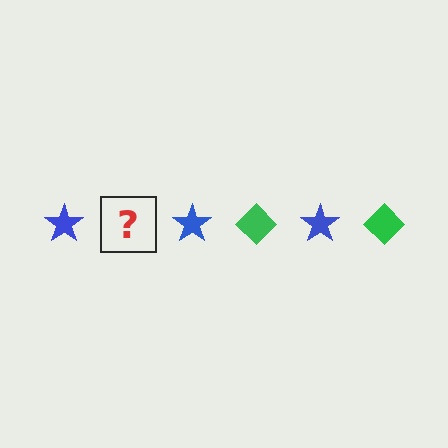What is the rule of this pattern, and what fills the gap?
The rule is that the pattern alternates between blue star and green diamond. The gap should be filled with a green diamond.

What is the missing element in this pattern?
The missing element is a green diamond.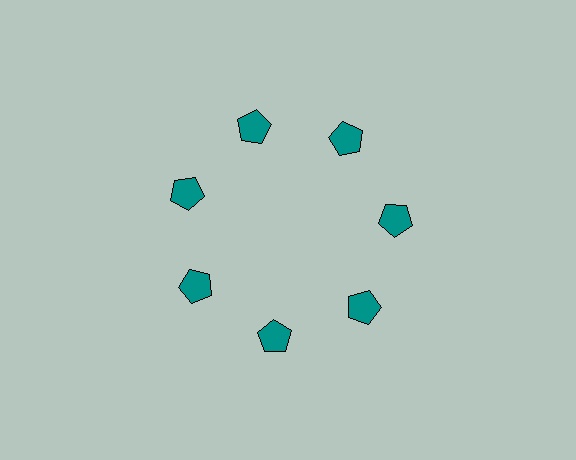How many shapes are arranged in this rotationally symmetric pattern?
There are 7 shapes, arranged in 7 groups of 1.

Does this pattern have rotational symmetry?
Yes, this pattern has 7-fold rotational symmetry. It looks the same after rotating 51 degrees around the center.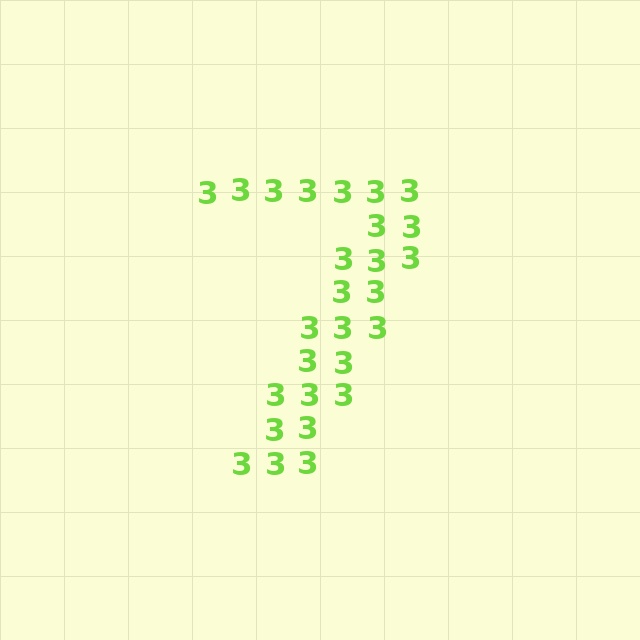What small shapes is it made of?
It is made of small digit 3's.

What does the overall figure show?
The overall figure shows the digit 7.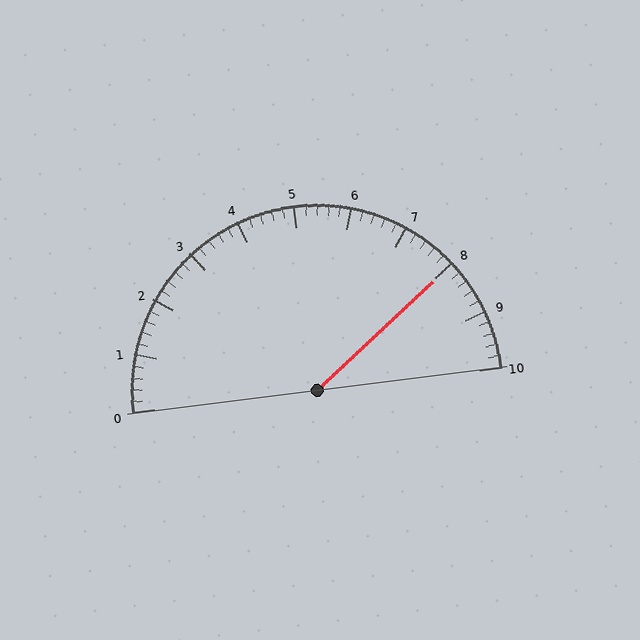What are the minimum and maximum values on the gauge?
The gauge ranges from 0 to 10.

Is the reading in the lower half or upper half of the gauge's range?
The reading is in the upper half of the range (0 to 10).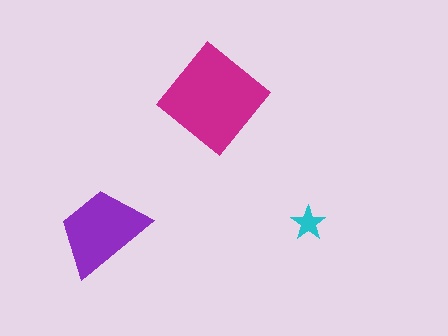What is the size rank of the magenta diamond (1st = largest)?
1st.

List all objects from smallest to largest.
The cyan star, the purple trapezoid, the magenta diamond.